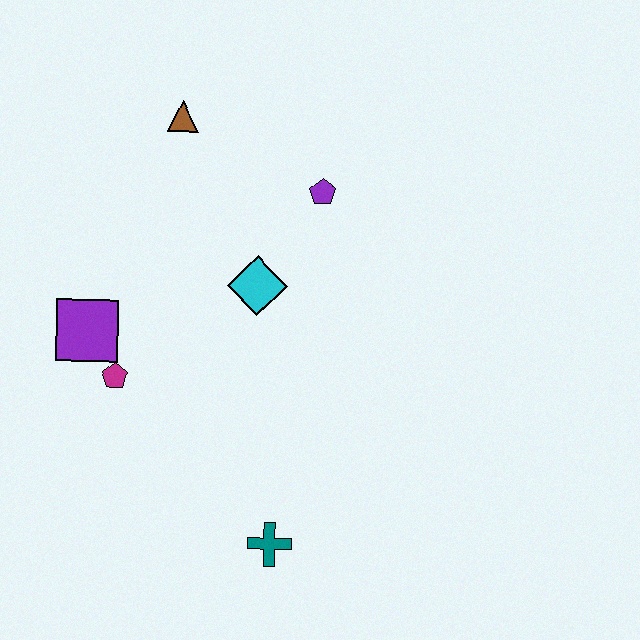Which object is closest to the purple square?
The magenta pentagon is closest to the purple square.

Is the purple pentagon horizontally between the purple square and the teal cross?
No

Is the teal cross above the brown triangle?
No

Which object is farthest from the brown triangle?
The teal cross is farthest from the brown triangle.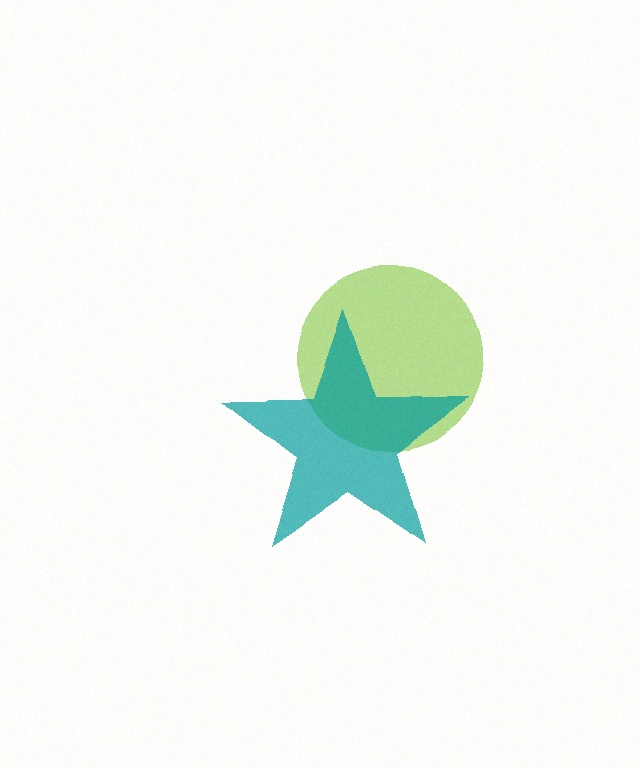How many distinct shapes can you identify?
There are 2 distinct shapes: a lime circle, a teal star.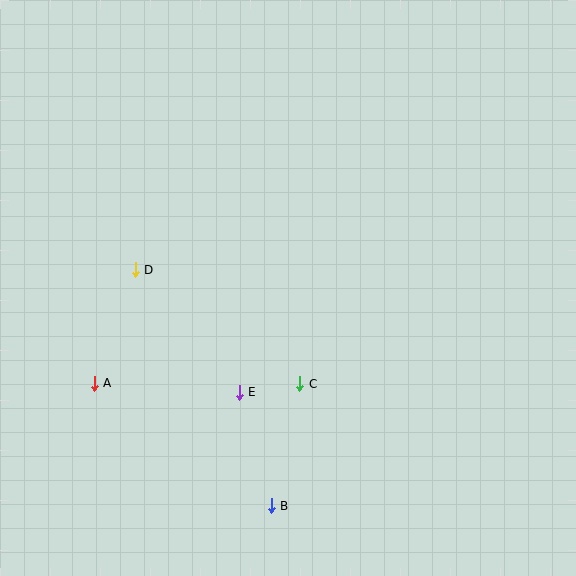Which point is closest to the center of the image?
Point C at (300, 384) is closest to the center.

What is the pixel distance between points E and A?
The distance between E and A is 145 pixels.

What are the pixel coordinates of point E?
Point E is at (239, 392).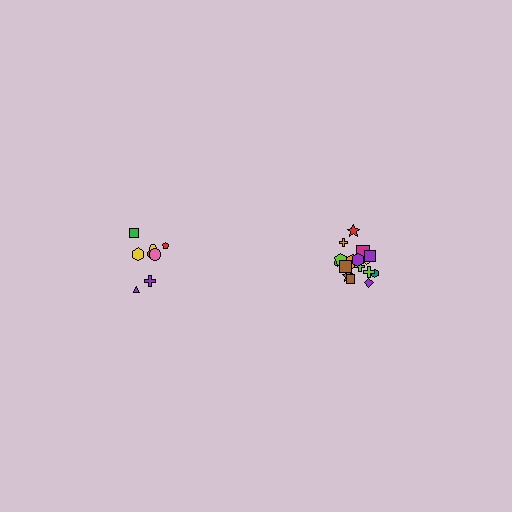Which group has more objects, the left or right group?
The right group.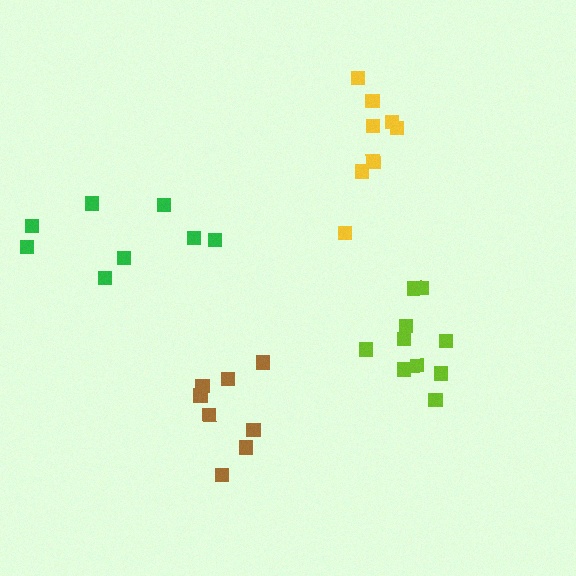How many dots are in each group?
Group 1: 8 dots, Group 2: 8 dots, Group 3: 8 dots, Group 4: 10 dots (34 total).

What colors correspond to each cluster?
The clusters are colored: brown, green, yellow, lime.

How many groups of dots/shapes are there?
There are 4 groups.